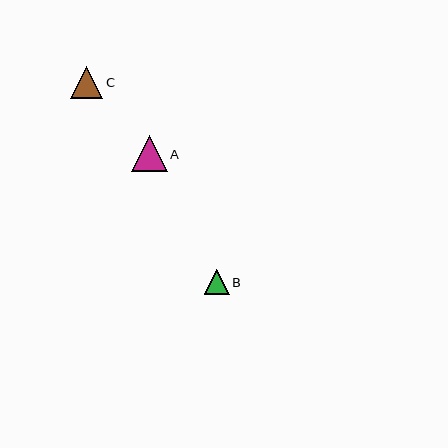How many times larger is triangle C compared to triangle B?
Triangle C is approximately 1.2 times the size of triangle B.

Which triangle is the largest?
Triangle A is the largest with a size of approximately 36 pixels.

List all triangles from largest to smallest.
From largest to smallest: A, C, B.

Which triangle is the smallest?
Triangle B is the smallest with a size of approximately 25 pixels.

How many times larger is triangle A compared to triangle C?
Triangle A is approximately 1.1 times the size of triangle C.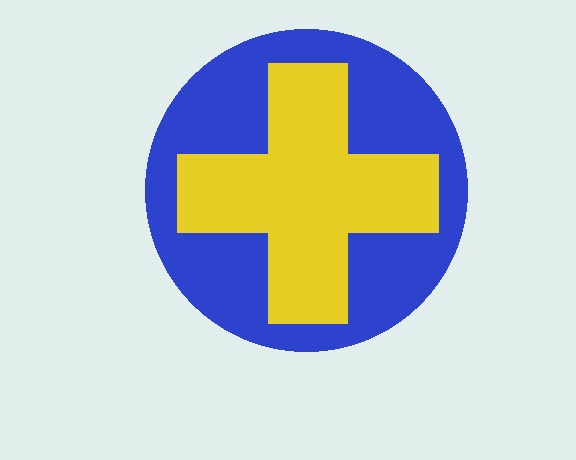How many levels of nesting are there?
2.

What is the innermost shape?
The yellow cross.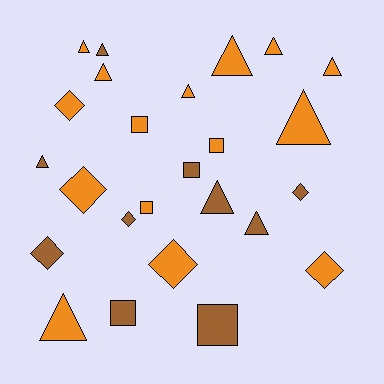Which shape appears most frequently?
Triangle, with 12 objects.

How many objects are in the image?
There are 25 objects.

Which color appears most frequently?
Orange, with 15 objects.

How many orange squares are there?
There are 3 orange squares.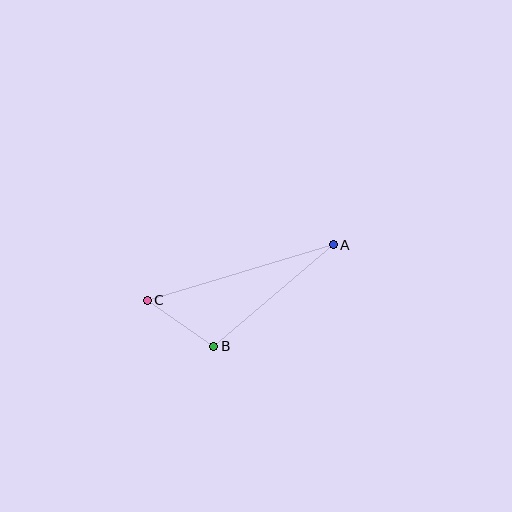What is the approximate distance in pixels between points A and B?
The distance between A and B is approximately 157 pixels.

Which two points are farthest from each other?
Points A and C are farthest from each other.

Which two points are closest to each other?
Points B and C are closest to each other.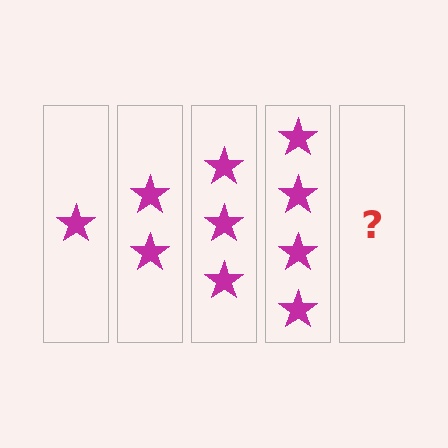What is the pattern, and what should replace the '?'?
The pattern is that each step adds one more star. The '?' should be 5 stars.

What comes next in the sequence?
The next element should be 5 stars.